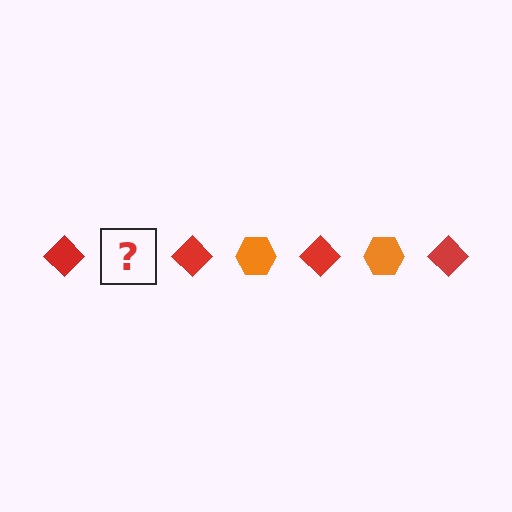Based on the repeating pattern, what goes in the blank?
The blank should be an orange hexagon.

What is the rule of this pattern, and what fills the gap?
The rule is that the pattern alternates between red diamond and orange hexagon. The gap should be filled with an orange hexagon.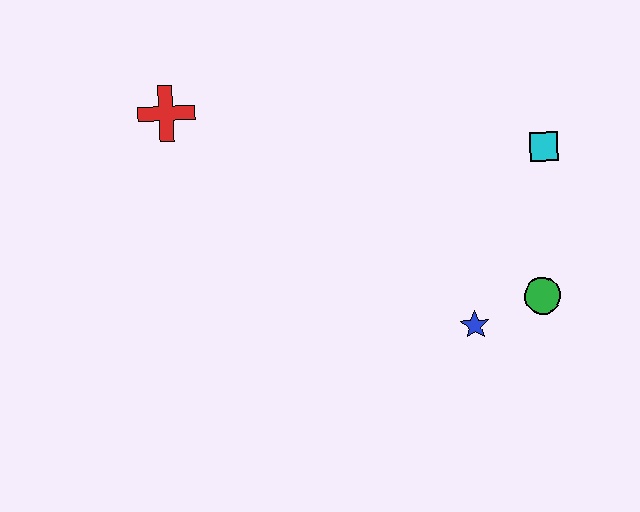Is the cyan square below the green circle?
No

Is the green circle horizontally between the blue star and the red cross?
No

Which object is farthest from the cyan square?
The red cross is farthest from the cyan square.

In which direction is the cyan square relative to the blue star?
The cyan square is above the blue star.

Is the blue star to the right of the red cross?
Yes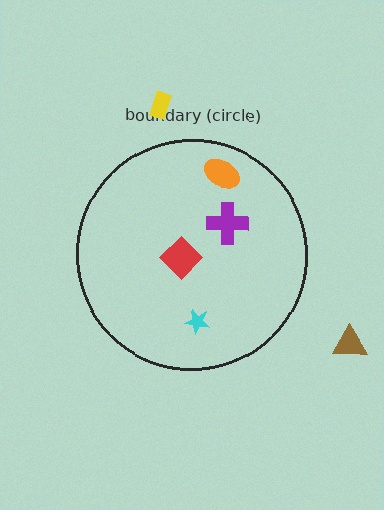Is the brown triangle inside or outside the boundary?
Outside.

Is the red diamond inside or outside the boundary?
Inside.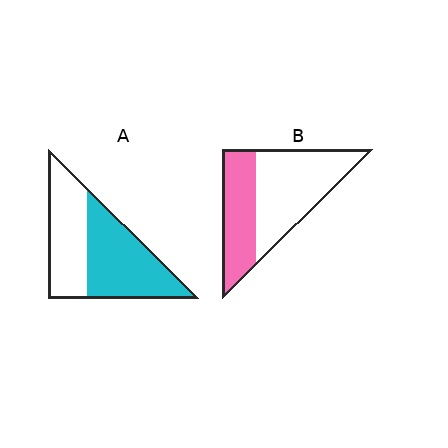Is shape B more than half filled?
No.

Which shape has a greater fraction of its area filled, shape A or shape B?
Shape A.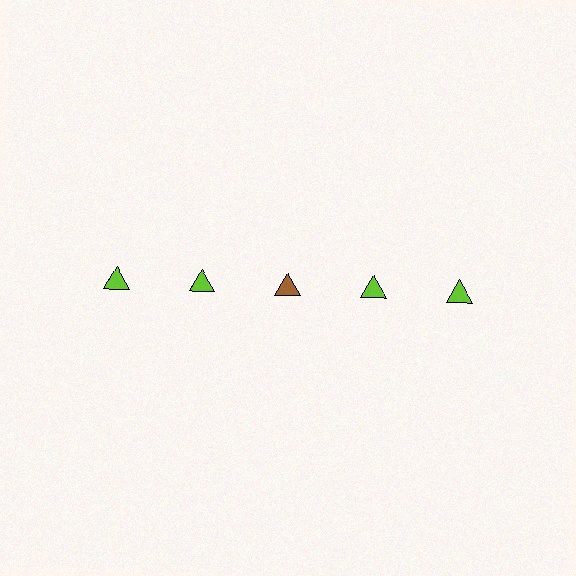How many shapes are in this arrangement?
There are 5 shapes arranged in a grid pattern.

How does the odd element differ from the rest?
It has a different color: brown instead of lime.